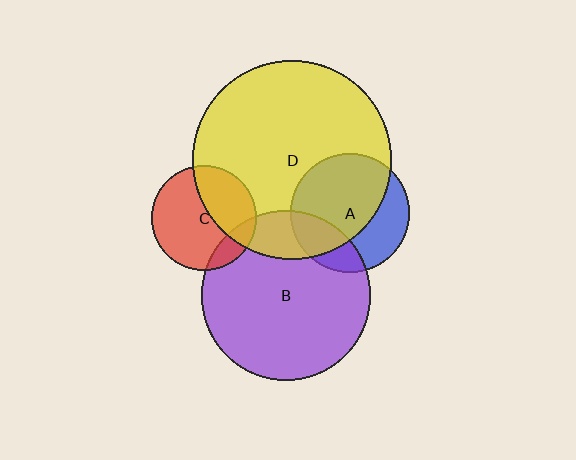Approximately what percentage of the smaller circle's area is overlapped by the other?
Approximately 25%.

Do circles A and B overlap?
Yes.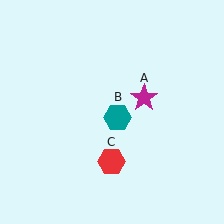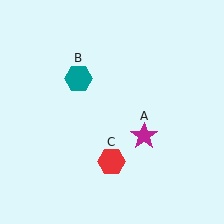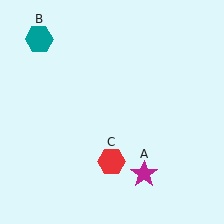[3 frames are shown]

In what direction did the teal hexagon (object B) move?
The teal hexagon (object B) moved up and to the left.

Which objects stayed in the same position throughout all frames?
Red hexagon (object C) remained stationary.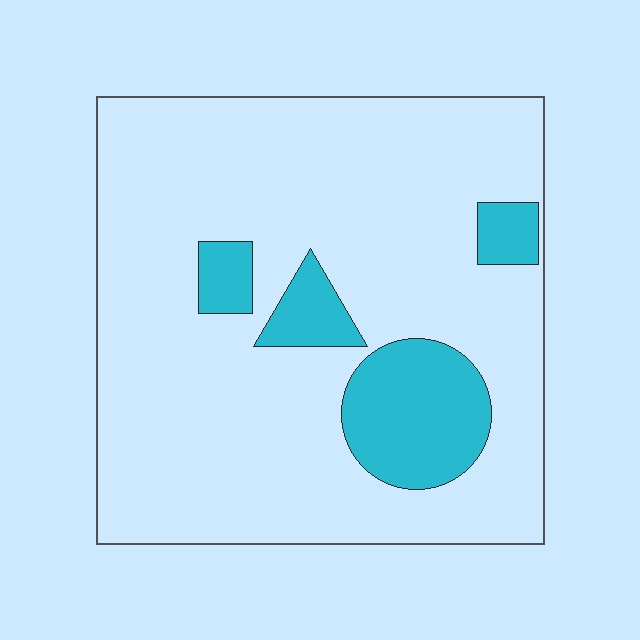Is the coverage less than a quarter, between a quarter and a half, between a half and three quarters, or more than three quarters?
Less than a quarter.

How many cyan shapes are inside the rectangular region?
4.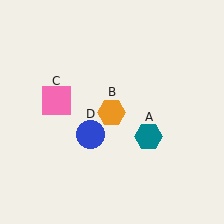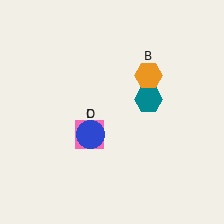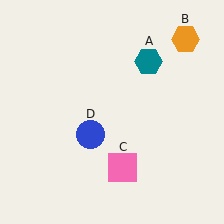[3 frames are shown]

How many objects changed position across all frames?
3 objects changed position: teal hexagon (object A), orange hexagon (object B), pink square (object C).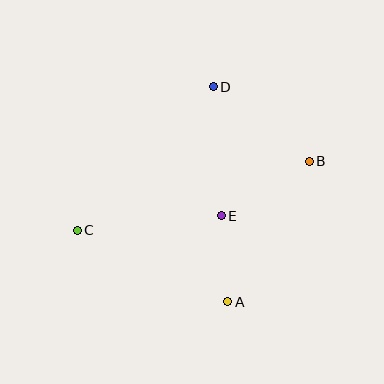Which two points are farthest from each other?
Points B and C are farthest from each other.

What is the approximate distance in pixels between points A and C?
The distance between A and C is approximately 167 pixels.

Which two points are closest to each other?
Points A and E are closest to each other.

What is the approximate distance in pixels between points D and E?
The distance between D and E is approximately 129 pixels.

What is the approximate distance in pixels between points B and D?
The distance between B and D is approximately 122 pixels.